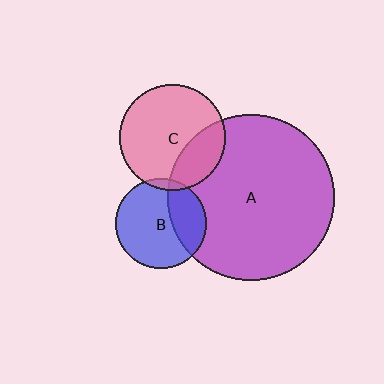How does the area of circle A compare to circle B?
Approximately 3.4 times.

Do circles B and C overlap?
Yes.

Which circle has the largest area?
Circle A (purple).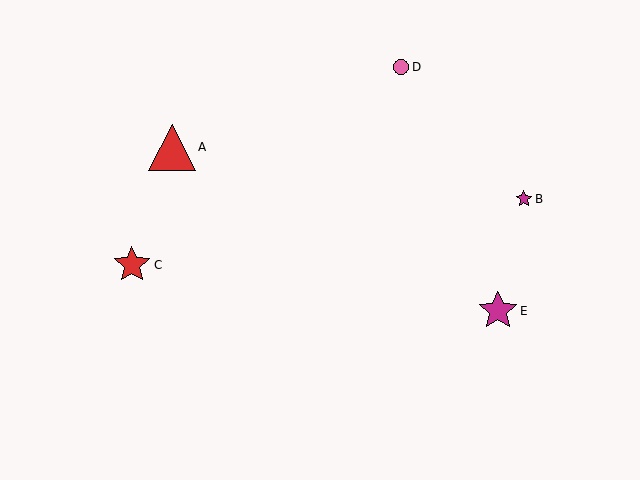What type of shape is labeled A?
Shape A is a red triangle.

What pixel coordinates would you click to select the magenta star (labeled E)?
Click at (498, 311) to select the magenta star E.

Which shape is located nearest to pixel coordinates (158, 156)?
The red triangle (labeled A) at (172, 147) is nearest to that location.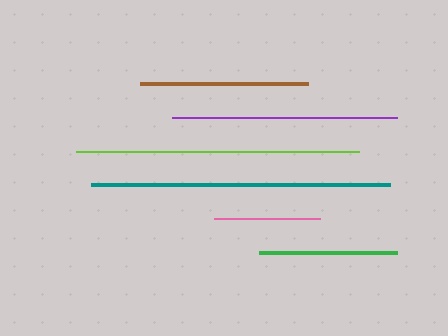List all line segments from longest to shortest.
From longest to shortest: teal, lime, purple, brown, green, pink.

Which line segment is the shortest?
The pink line is the shortest at approximately 106 pixels.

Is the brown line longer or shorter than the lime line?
The lime line is longer than the brown line.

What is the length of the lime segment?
The lime segment is approximately 283 pixels long.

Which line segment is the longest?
The teal line is the longest at approximately 299 pixels.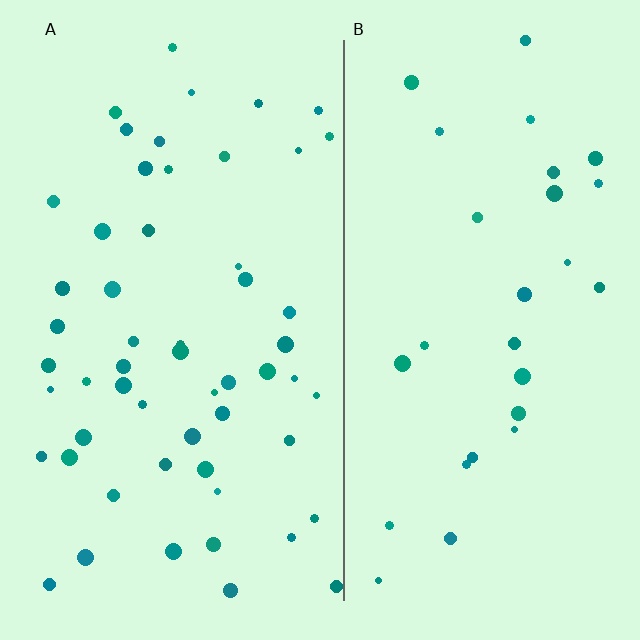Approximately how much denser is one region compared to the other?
Approximately 2.0× — region A over region B.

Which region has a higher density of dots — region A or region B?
A (the left).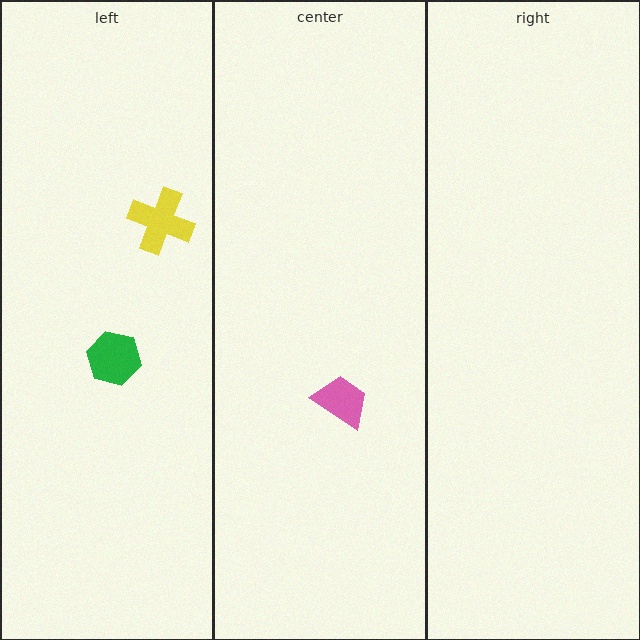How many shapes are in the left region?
2.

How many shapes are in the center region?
1.